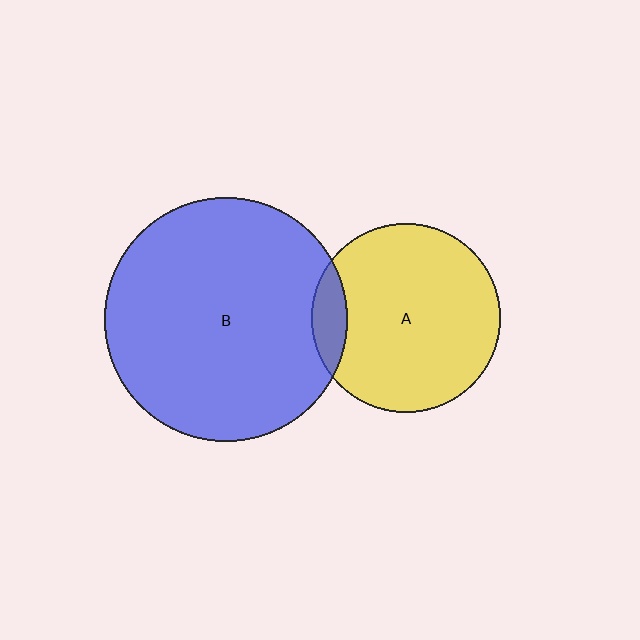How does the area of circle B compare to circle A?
Approximately 1.7 times.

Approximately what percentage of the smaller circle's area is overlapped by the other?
Approximately 10%.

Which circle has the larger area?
Circle B (blue).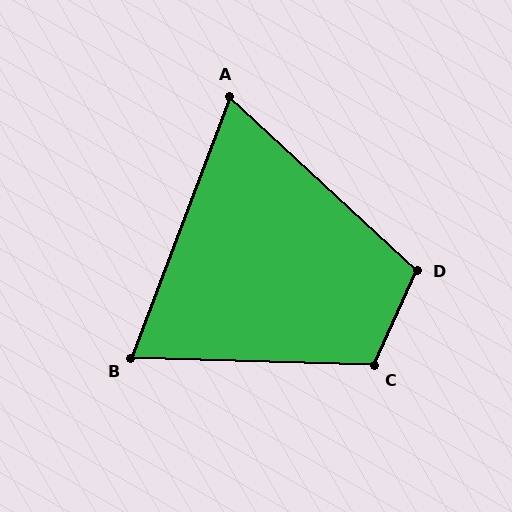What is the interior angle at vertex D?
Approximately 109 degrees (obtuse).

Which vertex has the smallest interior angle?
A, at approximately 68 degrees.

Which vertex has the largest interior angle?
C, at approximately 112 degrees.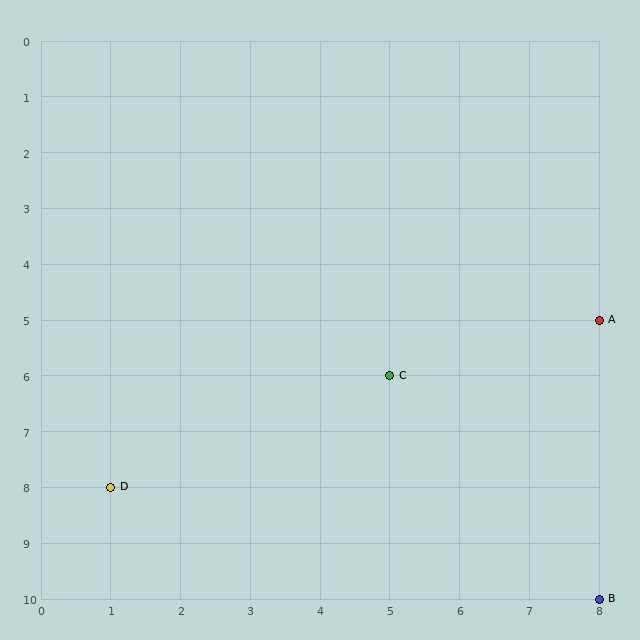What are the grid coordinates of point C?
Point C is at grid coordinates (5, 6).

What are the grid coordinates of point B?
Point B is at grid coordinates (8, 10).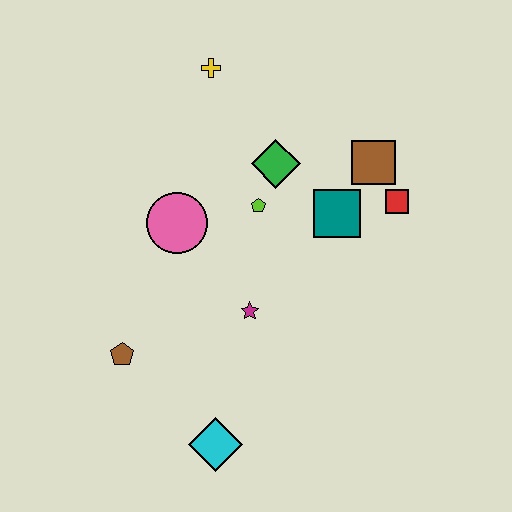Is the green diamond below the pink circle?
No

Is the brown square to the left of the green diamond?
No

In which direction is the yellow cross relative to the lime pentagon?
The yellow cross is above the lime pentagon.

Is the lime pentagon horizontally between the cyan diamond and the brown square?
Yes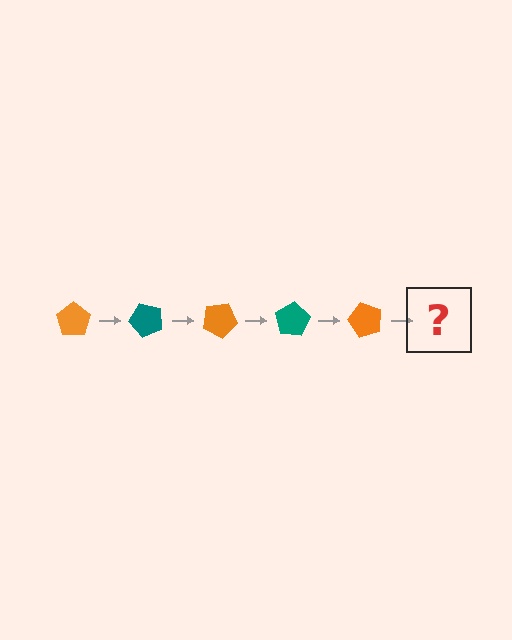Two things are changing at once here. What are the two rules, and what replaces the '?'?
The two rules are that it rotates 50 degrees each step and the color cycles through orange and teal. The '?' should be a teal pentagon, rotated 250 degrees from the start.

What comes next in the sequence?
The next element should be a teal pentagon, rotated 250 degrees from the start.